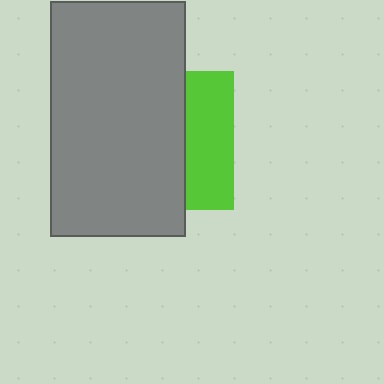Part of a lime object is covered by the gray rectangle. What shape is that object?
It is a square.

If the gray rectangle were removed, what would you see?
You would see the complete lime square.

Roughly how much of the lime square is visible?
A small part of it is visible (roughly 35%).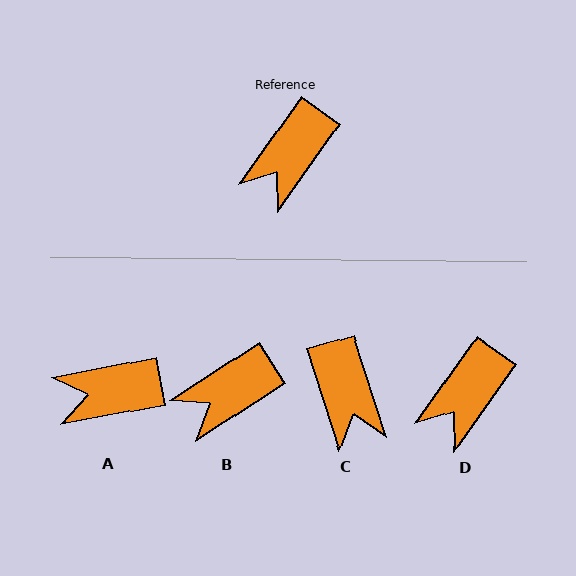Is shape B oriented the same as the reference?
No, it is off by about 22 degrees.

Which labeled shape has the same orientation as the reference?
D.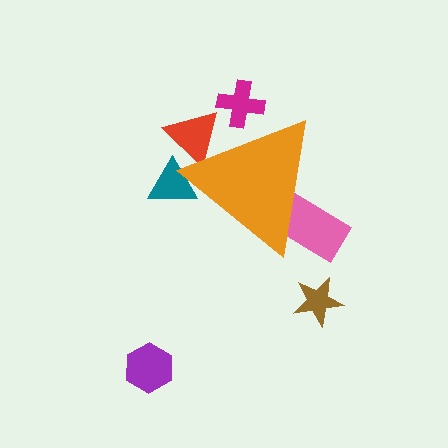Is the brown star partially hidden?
No, the brown star is fully visible.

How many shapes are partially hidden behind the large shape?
4 shapes are partially hidden.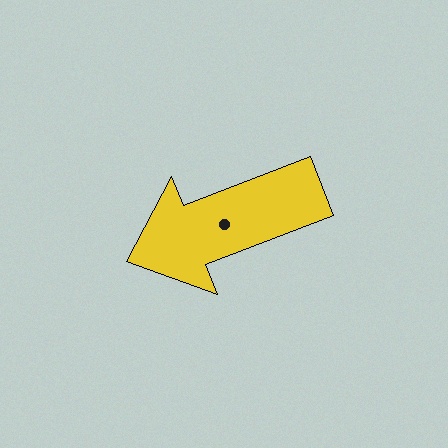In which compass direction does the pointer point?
West.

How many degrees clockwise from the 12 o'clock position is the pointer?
Approximately 249 degrees.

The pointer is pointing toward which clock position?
Roughly 8 o'clock.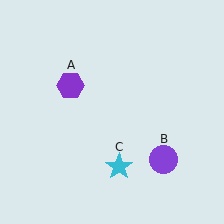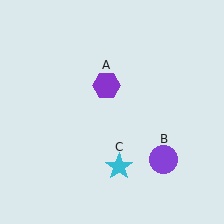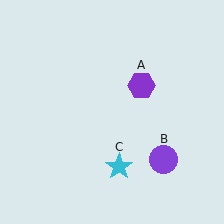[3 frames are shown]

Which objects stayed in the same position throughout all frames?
Purple circle (object B) and cyan star (object C) remained stationary.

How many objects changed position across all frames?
1 object changed position: purple hexagon (object A).